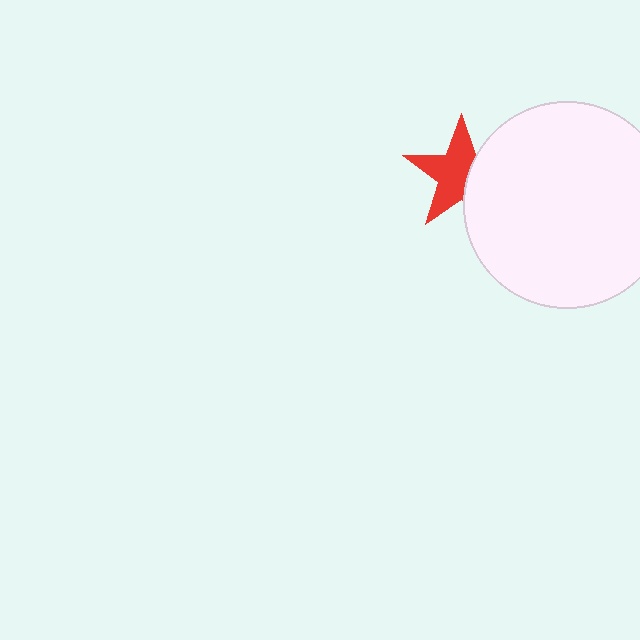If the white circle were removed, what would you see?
You would see the complete red star.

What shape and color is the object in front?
The object in front is a white circle.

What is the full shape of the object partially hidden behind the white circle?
The partially hidden object is a red star.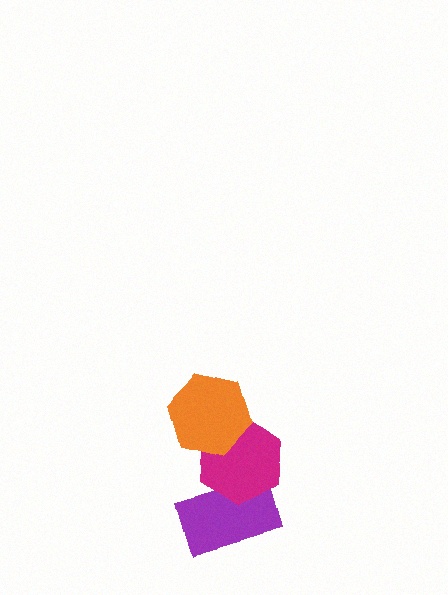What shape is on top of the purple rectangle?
The magenta hexagon is on top of the purple rectangle.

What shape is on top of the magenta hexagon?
The orange hexagon is on top of the magenta hexagon.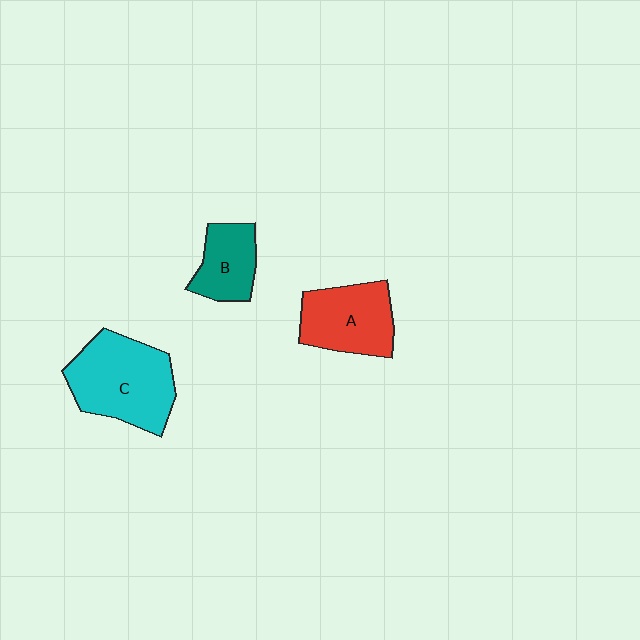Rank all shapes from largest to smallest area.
From largest to smallest: C (cyan), A (red), B (teal).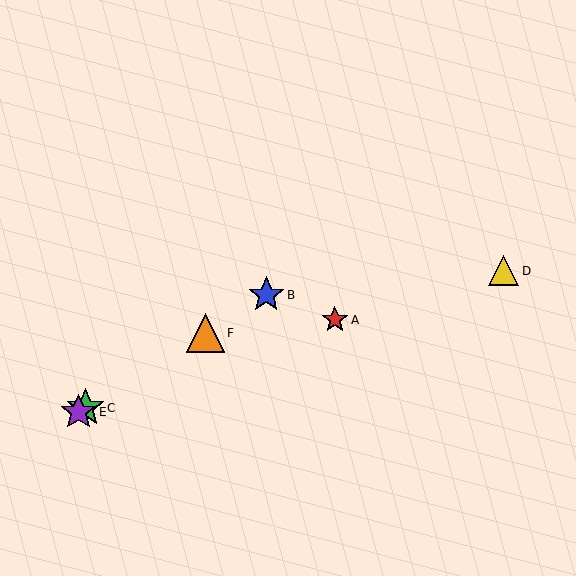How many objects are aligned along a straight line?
4 objects (B, C, E, F) are aligned along a straight line.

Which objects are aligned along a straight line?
Objects B, C, E, F are aligned along a straight line.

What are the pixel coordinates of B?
Object B is at (266, 295).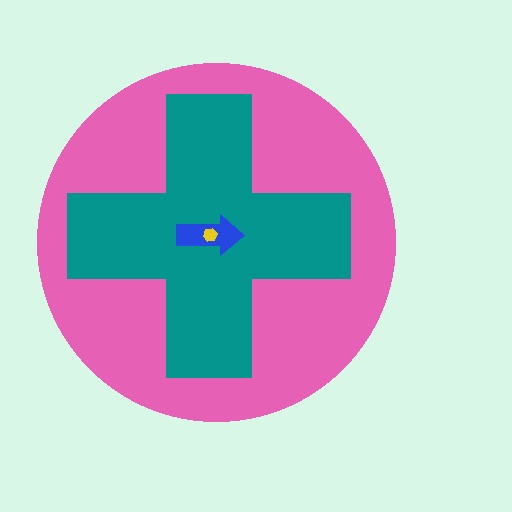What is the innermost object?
The yellow hexagon.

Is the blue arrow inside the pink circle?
Yes.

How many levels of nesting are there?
4.